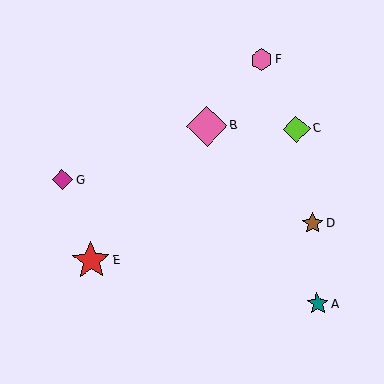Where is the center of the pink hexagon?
The center of the pink hexagon is at (261, 60).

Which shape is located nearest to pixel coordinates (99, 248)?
The red star (labeled E) at (91, 261) is nearest to that location.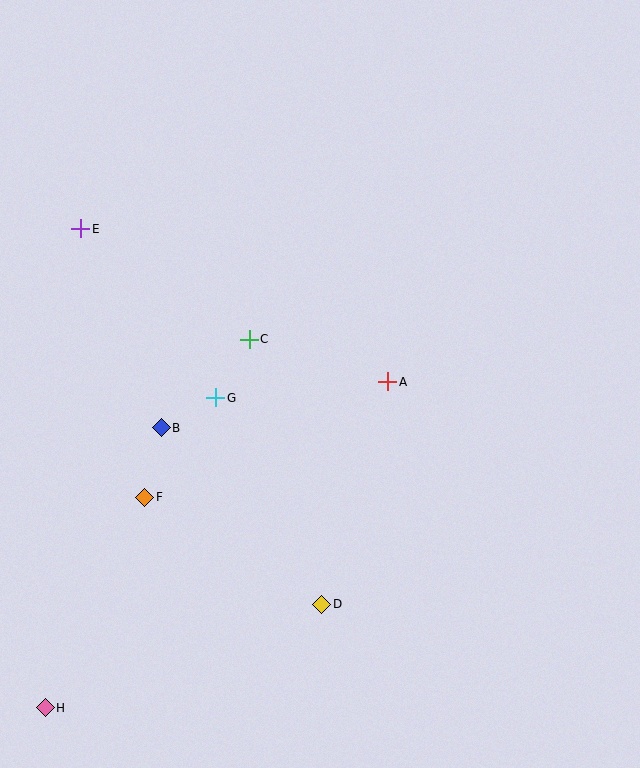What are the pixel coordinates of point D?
Point D is at (322, 604).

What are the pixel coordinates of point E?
Point E is at (81, 229).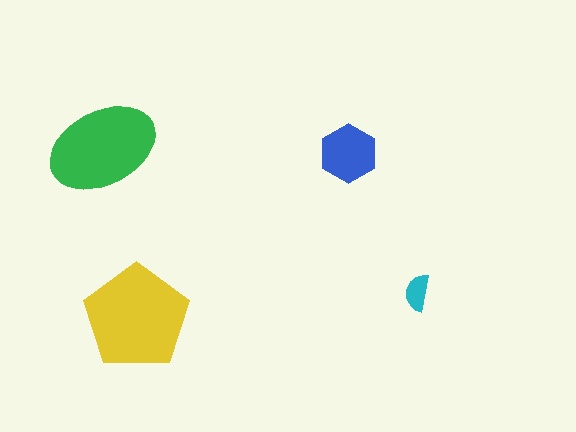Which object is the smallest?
The cyan semicircle.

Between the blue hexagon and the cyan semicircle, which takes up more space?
The blue hexagon.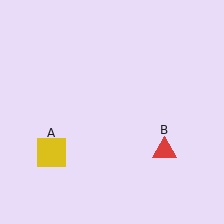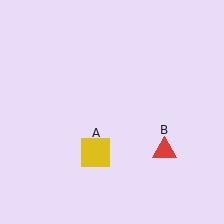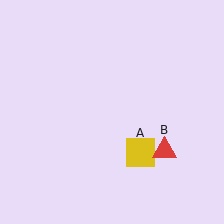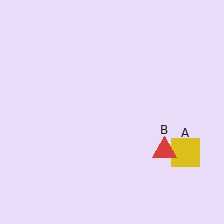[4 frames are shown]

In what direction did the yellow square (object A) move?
The yellow square (object A) moved right.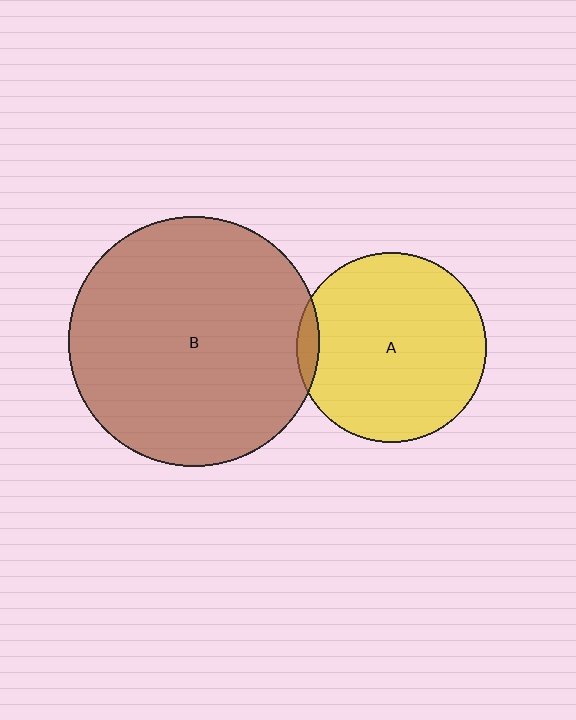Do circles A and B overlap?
Yes.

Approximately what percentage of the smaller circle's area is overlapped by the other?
Approximately 5%.